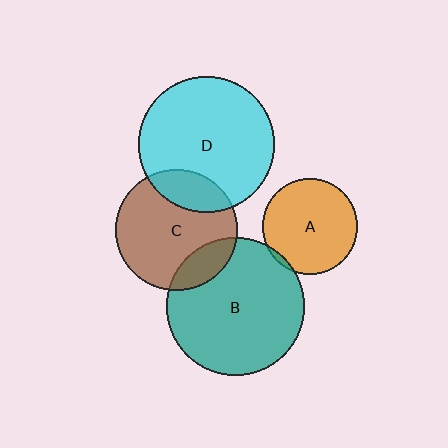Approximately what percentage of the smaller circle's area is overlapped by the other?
Approximately 5%.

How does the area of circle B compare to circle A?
Approximately 2.1 times.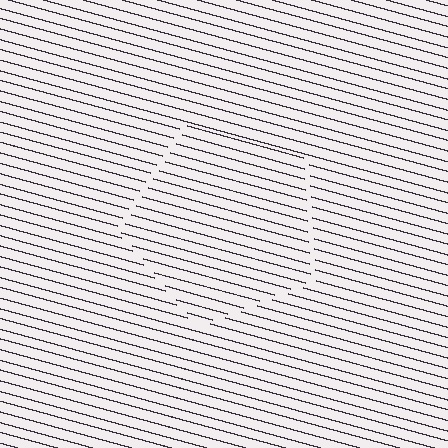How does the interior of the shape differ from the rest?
The interior of the shape contains the same grating, shifted by half a period — the contour is defined by the phase discontinuity where line-ends from the inner and outer gratings abut.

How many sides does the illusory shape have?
5 sides — the line-ends trace a pentagon.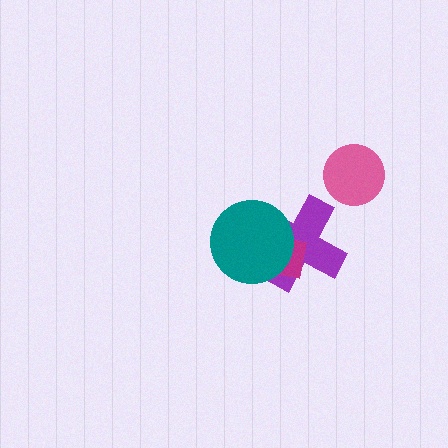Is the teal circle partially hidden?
No, no other shape covers it.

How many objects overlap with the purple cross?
2 objects overlap with the purple cross.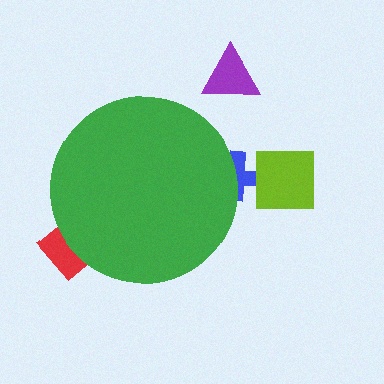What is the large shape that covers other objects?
A green circle.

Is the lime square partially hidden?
No, the lime square is fully visible.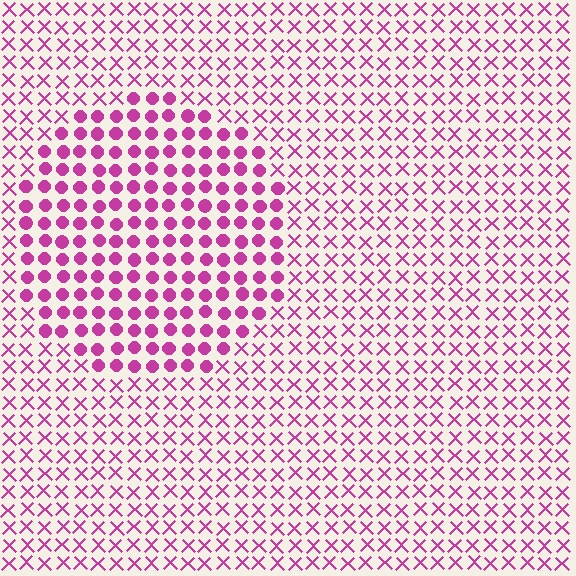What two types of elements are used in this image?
The image uses circles inside the circle region and X marks outside it.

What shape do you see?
I see a circle.